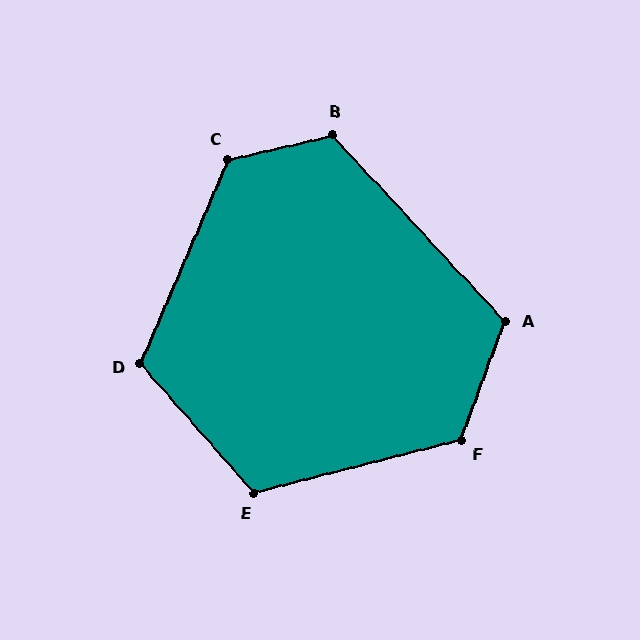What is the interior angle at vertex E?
Approximately 117 degrees (obtuse).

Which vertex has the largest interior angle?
C, at approximately 126 degrees.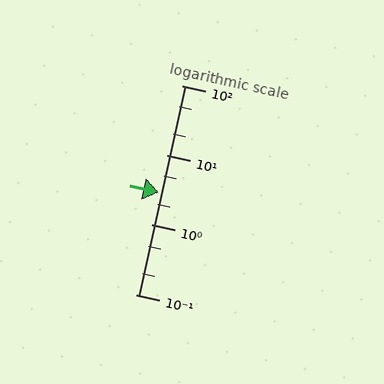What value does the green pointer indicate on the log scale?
The pointer indicates approximately 2.9.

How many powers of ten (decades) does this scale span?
The scale spans 3 decades, from 0.1 to 100.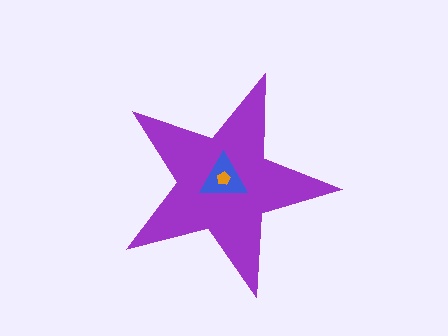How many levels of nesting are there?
3.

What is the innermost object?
The orange pentagon.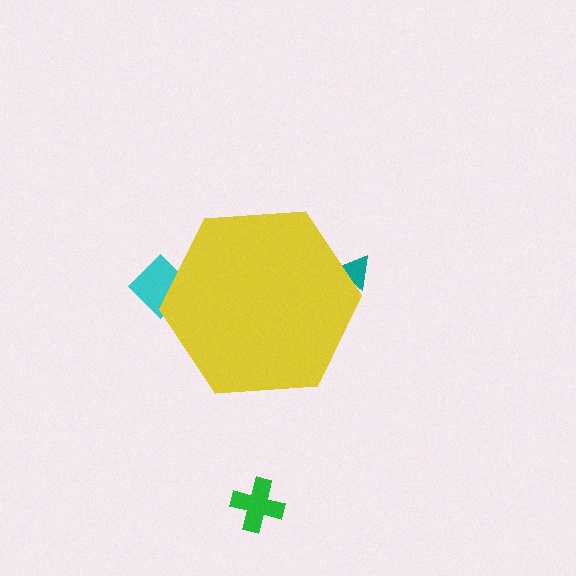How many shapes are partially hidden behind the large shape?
2 shapes are partially hidden.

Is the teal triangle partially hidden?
Yes, the teal triangle is partially hidden behind the yellow hexagon.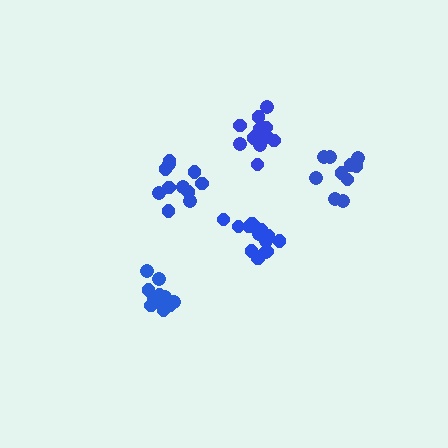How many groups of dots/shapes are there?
There are 5 groups.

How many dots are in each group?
Group 1: 11 dots, Group 2: 10 dots, Group 3: 13 dots, Group 4: 15 dots, Group 5: 12 dots (61 total).